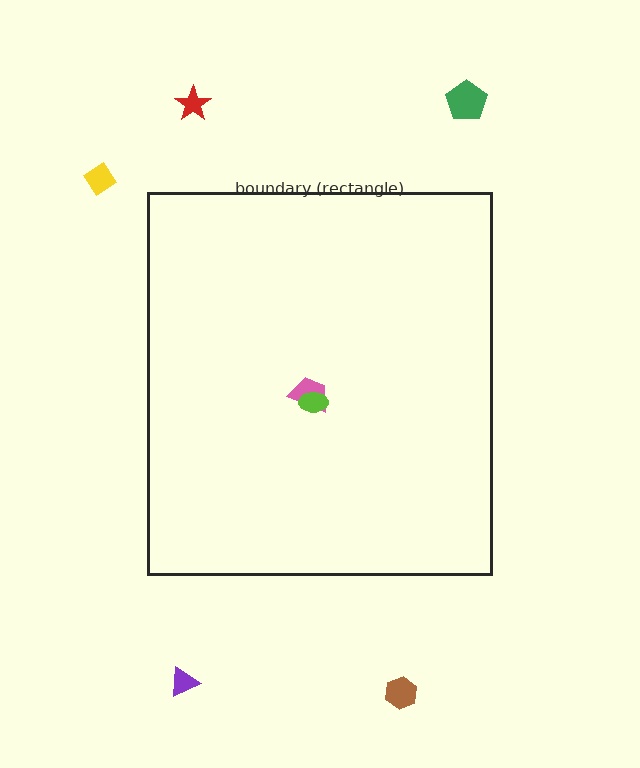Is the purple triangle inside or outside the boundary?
Outside.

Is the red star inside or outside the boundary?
Outside.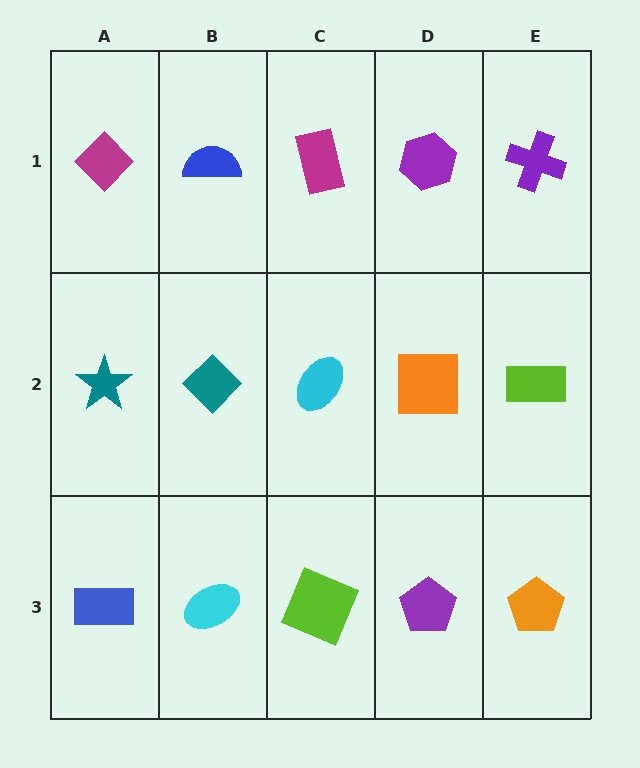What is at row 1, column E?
A purple cross.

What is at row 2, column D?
An orange square.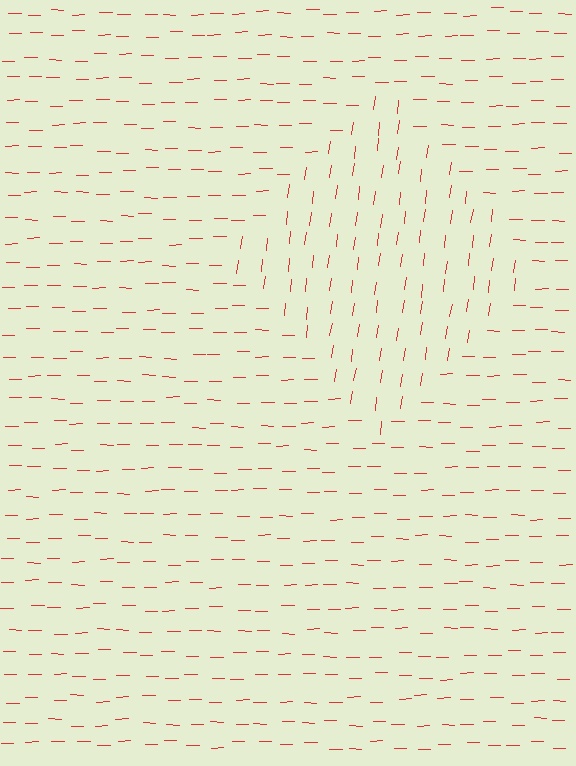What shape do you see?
I see a diamond.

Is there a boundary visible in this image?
Yes, there is a texture boundary formed by a change in line orientation.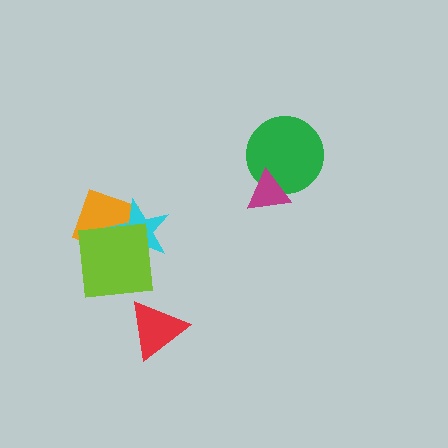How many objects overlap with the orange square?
2 objects overlap with the orange square.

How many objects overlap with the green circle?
1 object overlaps with the green circle.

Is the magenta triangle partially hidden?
No, no other shape covers it.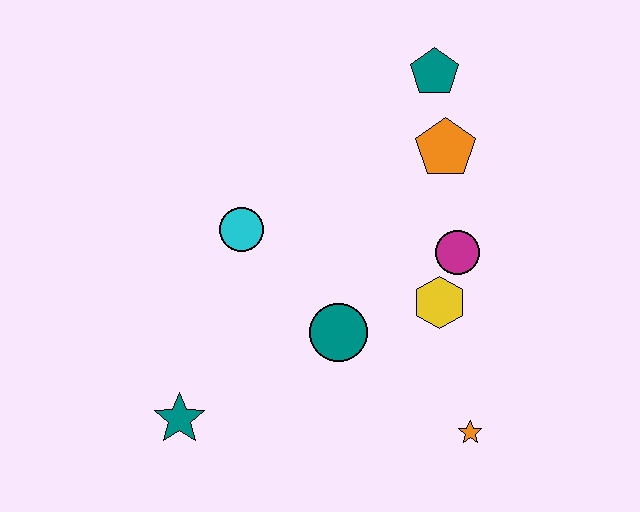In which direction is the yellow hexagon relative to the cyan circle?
The yellow hexagon is to the right of the cyan circle.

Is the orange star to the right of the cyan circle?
Yes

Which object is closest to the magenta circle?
The yellow hexagon is closest to the magenta circle.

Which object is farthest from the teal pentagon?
The teal star is farthest from the teal pentagon.